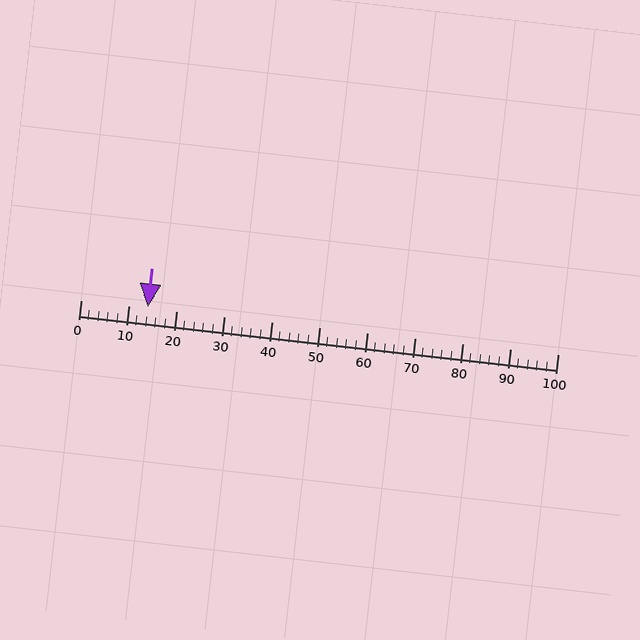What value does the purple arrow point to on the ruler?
The purple arrow points to approximately 14.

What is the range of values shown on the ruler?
The ruler shows values from 0 to 100.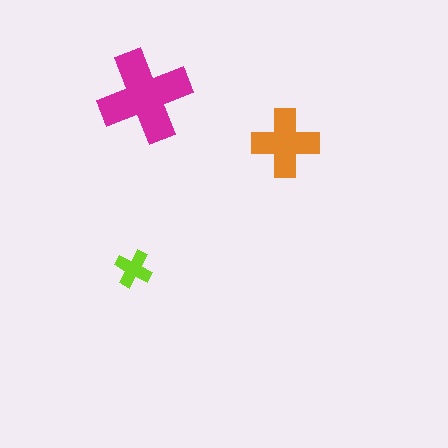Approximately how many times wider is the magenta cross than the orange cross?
About 1.5 times wider.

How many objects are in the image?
There are 3 objects in the image.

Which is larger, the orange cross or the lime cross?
The orange one.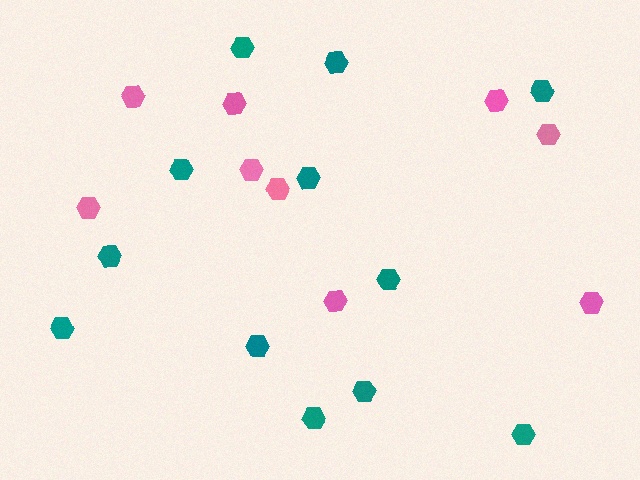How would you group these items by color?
There are 2 groups: one group of pink hexagons (9) and one group of teal hexagons (12).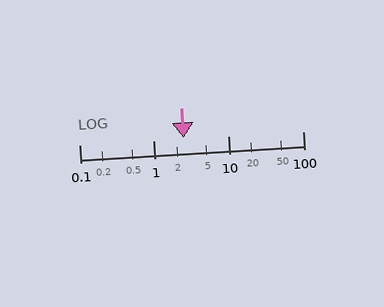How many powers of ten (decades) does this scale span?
The scale spans 3 decades, from 0.1 to 100.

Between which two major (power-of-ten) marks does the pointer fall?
The pointer is between 1 and 10.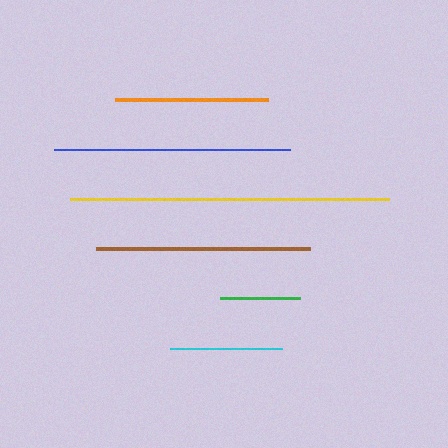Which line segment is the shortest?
The green line is the shortest at approximately 80 pixels.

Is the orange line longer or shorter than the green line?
The orange line is longer than the green line.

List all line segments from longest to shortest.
From longest to shortest: yellow, blue, brown, orange, cyan, green.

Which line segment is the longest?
The yellow line is the longest at approximately 319 pixels.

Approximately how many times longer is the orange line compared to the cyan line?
The orange line is approximately 1.4 times the length of the cyan line.